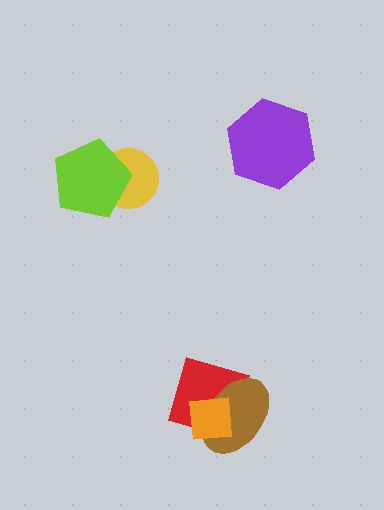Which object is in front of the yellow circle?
The lime pentagon is in front of the yellow circle.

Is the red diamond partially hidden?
Yes, it is partially covered by another shape.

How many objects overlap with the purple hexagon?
0 objects overlap with the purple hexagon.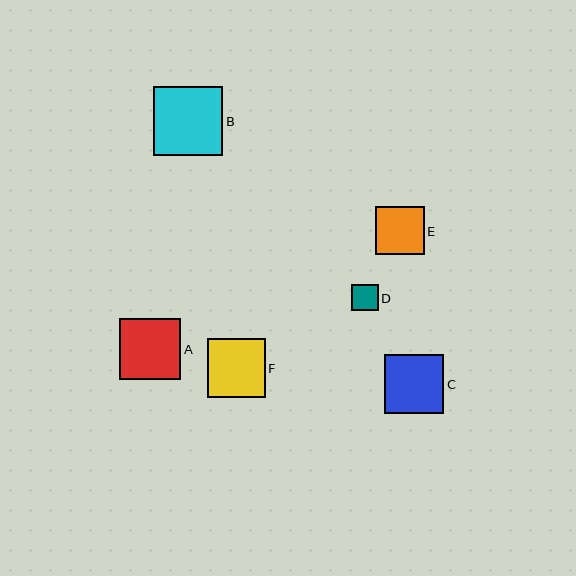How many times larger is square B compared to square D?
Square B is approximately 2.6 times the size of square D.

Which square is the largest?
Square B is the largest with a size of approximately 70 pixels.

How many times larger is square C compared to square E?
Square C is approximately 1.2 times the size of square E.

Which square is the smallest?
Square D is the smallest with a size of approximately 26 pixels.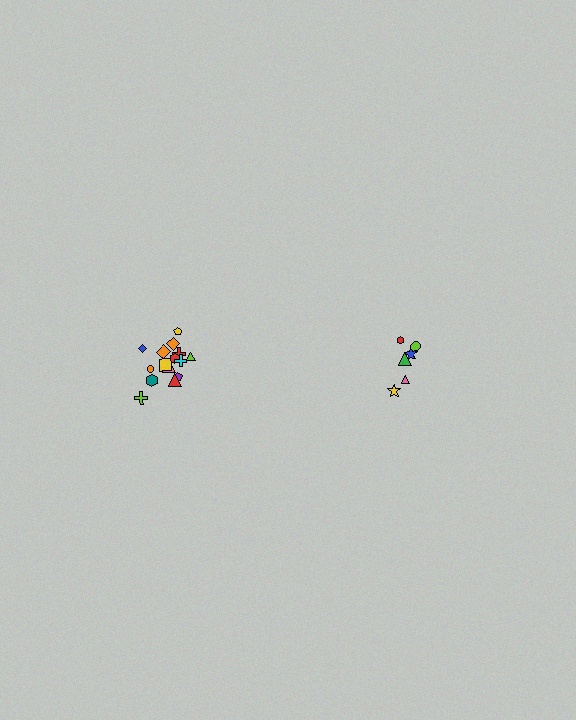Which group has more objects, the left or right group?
The left group.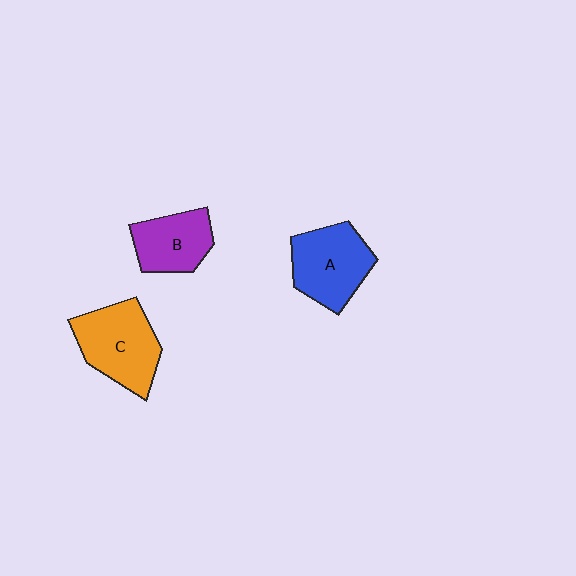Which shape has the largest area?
Shape C (orange).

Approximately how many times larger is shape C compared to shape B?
Approximately 1.4 times.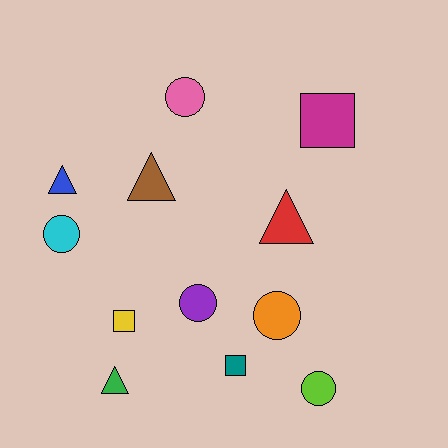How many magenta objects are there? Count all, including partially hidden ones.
There is 1 magenta object.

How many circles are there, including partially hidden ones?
There are 5 circles.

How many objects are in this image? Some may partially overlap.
There are 12 objects.